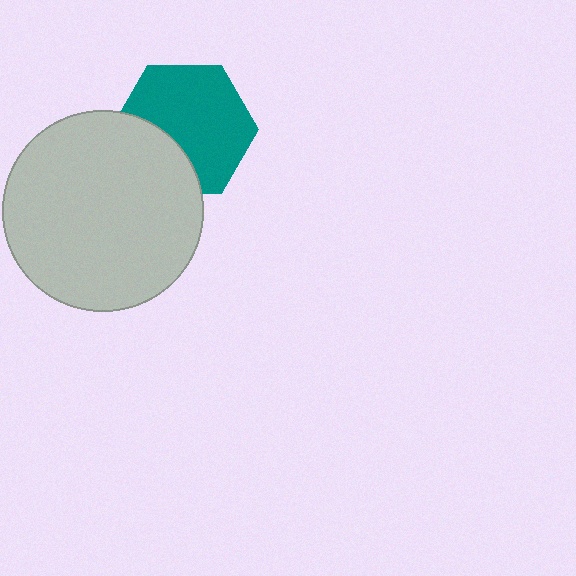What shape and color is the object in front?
The object in front is a light gray circle.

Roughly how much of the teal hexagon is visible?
Most of it is visible (roughly 69%).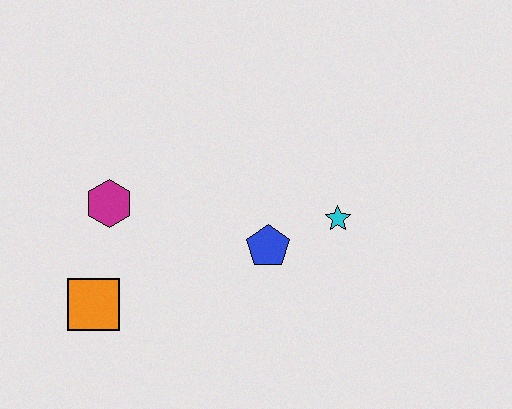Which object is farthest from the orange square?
The cyan star is farthest from the orange square.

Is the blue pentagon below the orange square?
No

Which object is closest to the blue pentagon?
The cyan star is closest to the blue pentagon.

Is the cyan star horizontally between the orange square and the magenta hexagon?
No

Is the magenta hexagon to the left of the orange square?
No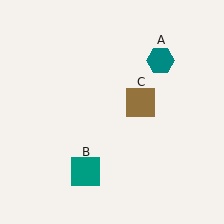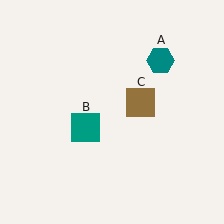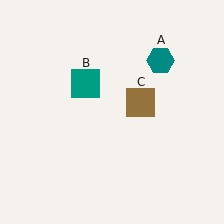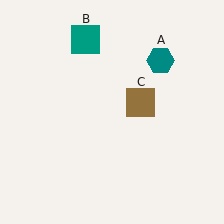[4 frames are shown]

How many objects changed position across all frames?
1 object changed position: teal square (object B).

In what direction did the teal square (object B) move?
The teal square (object B) moved up.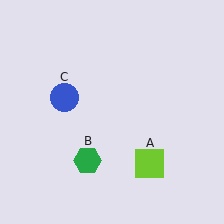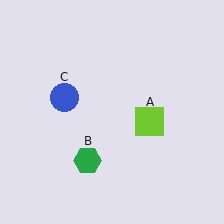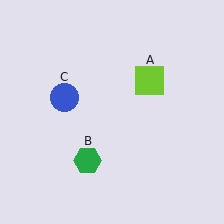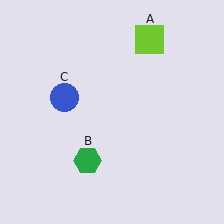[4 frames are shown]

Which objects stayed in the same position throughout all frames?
Green hexagon (object B) and blue circle (object C) remained stationary.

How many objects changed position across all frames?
1 object changed position: lime square (object A).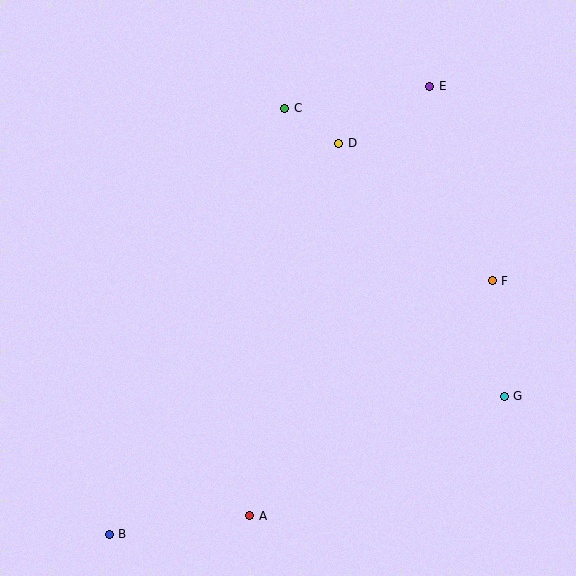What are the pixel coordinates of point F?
Point F is at (492, 281).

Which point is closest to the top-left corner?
Point C is closest to the top-left corner.